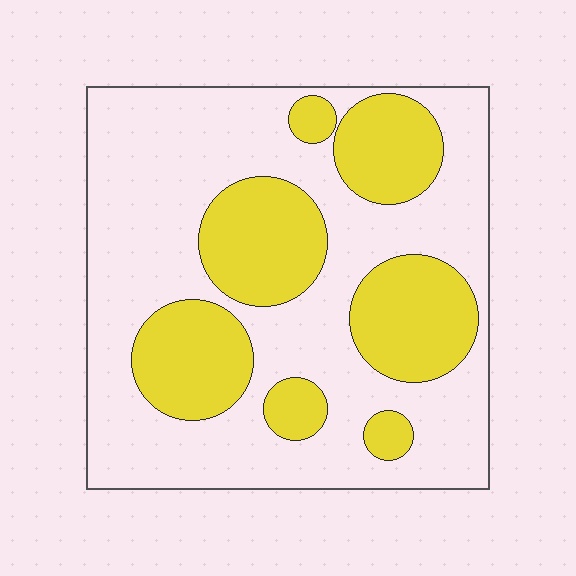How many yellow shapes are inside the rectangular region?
7.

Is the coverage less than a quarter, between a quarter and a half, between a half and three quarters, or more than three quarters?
Between a quarter and a half.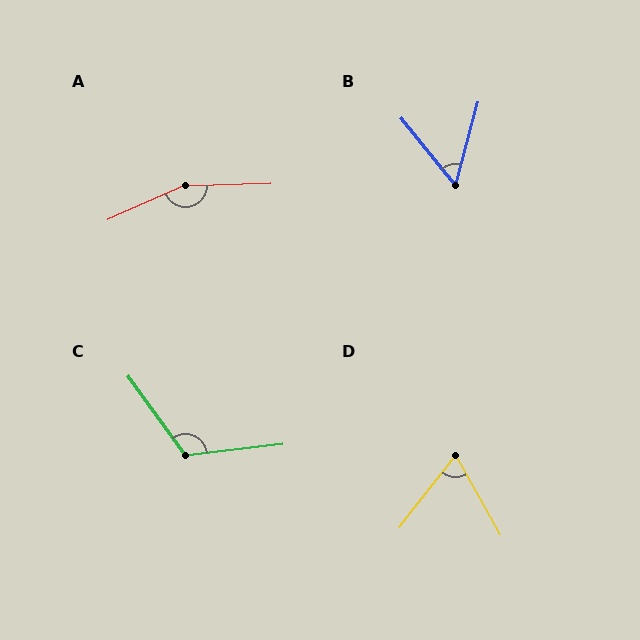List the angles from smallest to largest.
B (54°), D (67°), C (120°), A (158°).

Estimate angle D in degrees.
Approximately 67 degrees.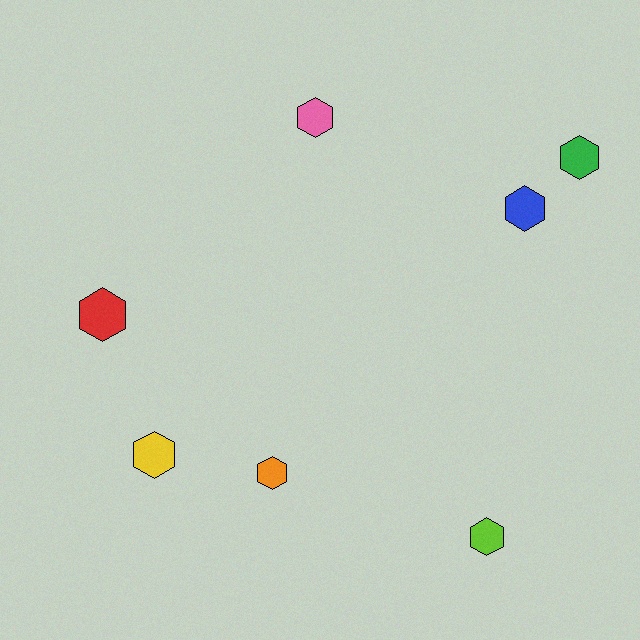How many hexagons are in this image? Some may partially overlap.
There are 7 hexagons.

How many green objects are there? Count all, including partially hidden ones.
There is 1 green object.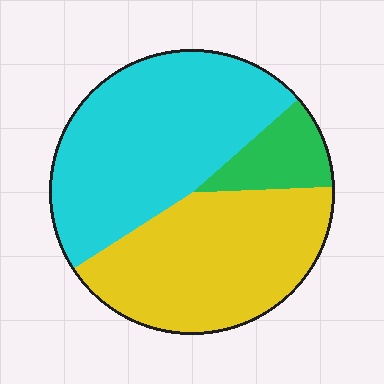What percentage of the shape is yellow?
Yellow takes up between a quarter and a half of the shape.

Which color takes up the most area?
Cyan, at roughly 50%.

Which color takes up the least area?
Green, at roughly 10%.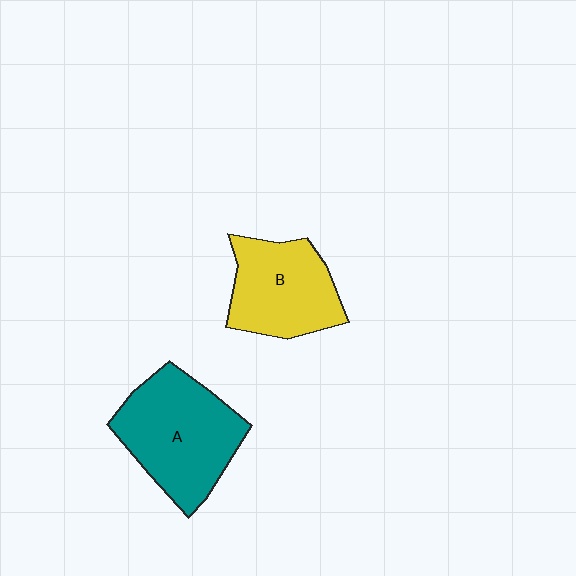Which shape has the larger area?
Shape A (teal).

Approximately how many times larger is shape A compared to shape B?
Approximately 1.3 times.